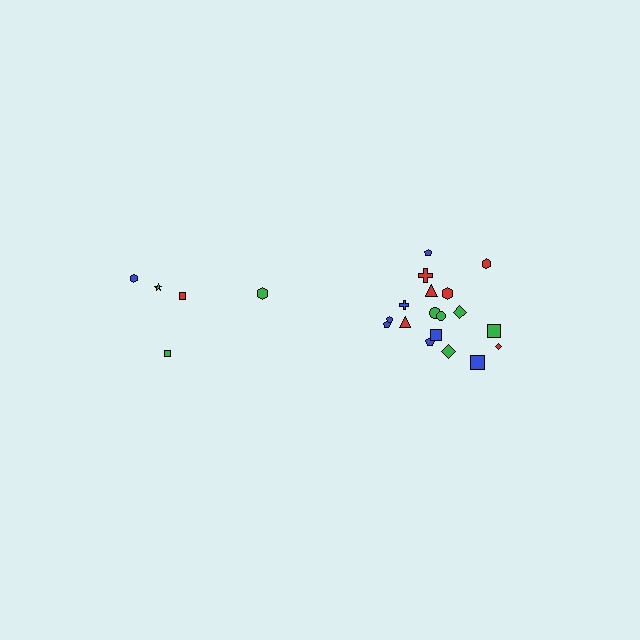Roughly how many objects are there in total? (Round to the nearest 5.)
Roughly 25 objects in total.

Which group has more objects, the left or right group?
The right group.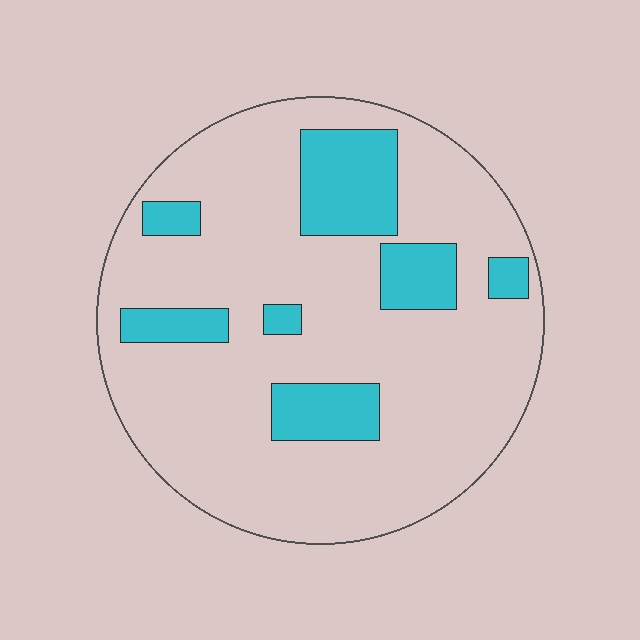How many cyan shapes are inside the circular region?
7.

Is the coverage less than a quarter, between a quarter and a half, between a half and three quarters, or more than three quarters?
Less than a quarter.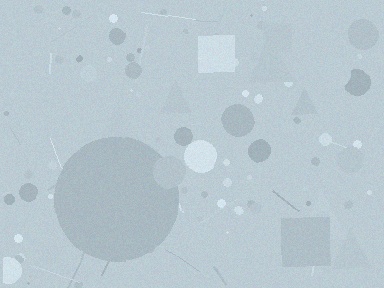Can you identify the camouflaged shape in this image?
The camouflaged shape is a circle.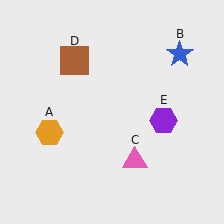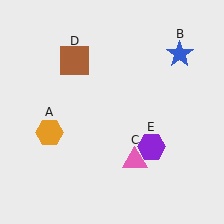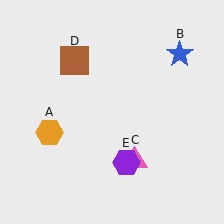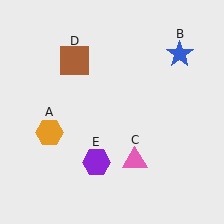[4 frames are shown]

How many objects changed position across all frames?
1 object changed position: purple hexagon (object E).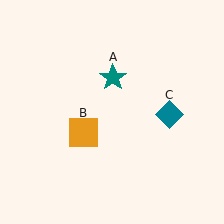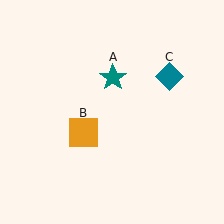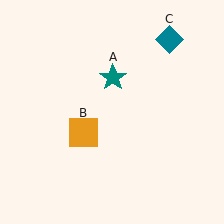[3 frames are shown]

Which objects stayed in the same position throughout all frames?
Teal star (object A) and orange square (object B) remained stationary.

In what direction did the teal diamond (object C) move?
The teal diamond (object C) moved up.